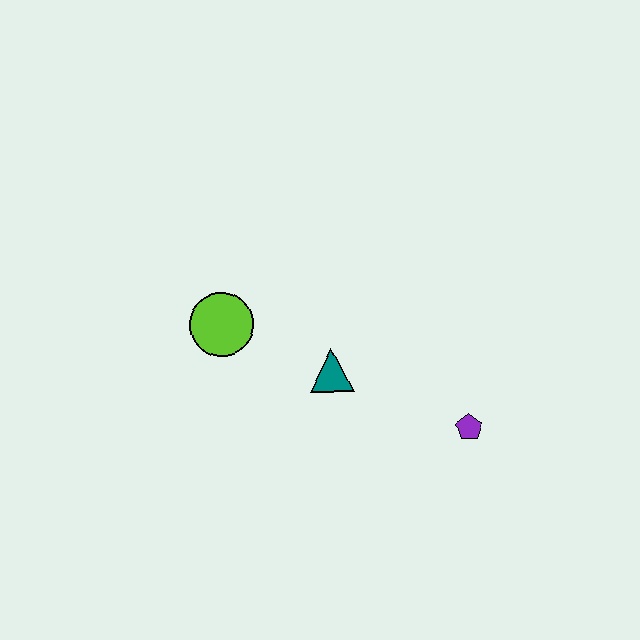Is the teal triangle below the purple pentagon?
No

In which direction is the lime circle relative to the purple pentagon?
The lime circle is to the left of the purple pentagon.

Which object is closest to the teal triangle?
The lime circle is closest to the teal triangle.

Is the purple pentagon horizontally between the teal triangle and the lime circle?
No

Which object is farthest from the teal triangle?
The purple pentagon is farthest from the teal triangle.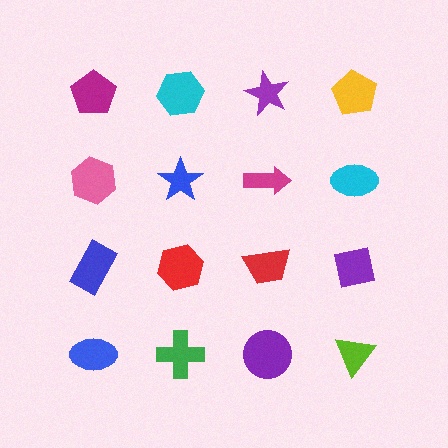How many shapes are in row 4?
4 shapes.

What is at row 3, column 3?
A red trapezoid.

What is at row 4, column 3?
A purple circle.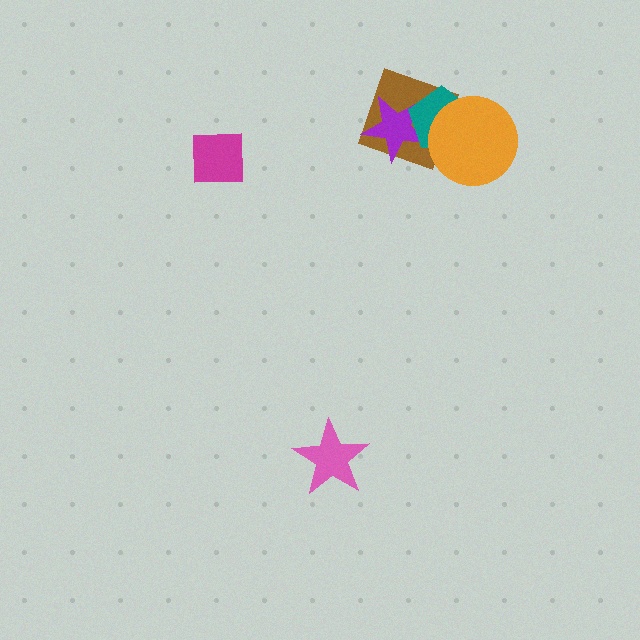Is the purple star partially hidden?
Yes, it is partially covered by another shape.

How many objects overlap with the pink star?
0 objects overlap with the pink star.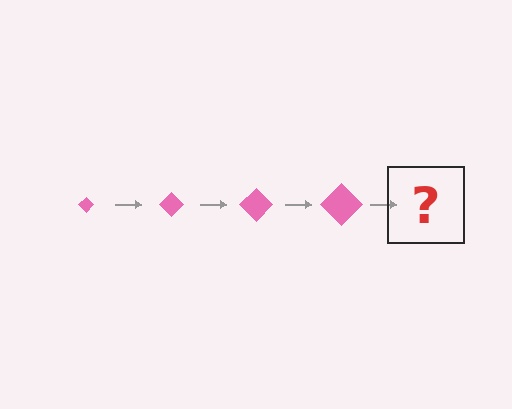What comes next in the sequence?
The next element should be a pink diamond, larger than the previous one.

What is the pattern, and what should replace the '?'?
The pattern is that the diamond gets progressively larger each step. The '?' should be a pink diamond, larger than the previous one.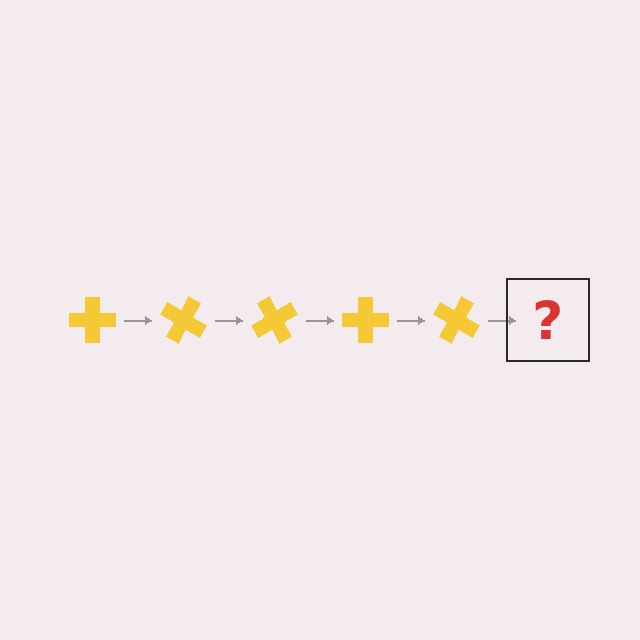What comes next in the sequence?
The next element should be a yellow cross rotated 150 degrees.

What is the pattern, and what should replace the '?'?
The pattern is that the cross rotates 30 degrees each step. The '?' should be a yellow cross rotated 150 degrees.